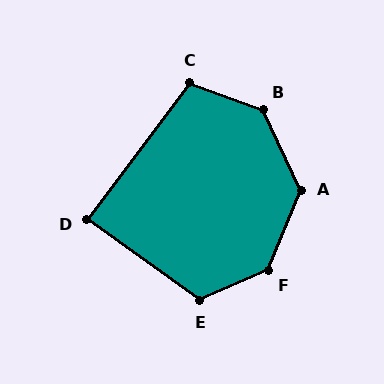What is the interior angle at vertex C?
Approximately 107 degrees (obtuse).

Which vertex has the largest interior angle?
F, at approximately 137 degrees.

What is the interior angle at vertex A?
Approximately 133 degrees (obtuse).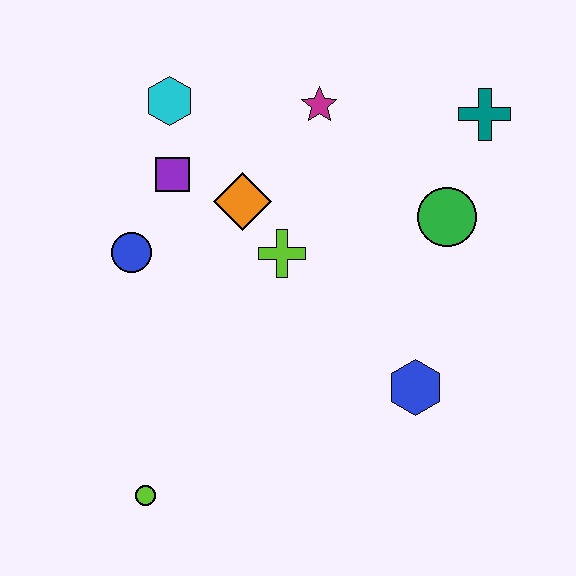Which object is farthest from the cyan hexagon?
The lime circle is farthest from the cyan hexagon.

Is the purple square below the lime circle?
No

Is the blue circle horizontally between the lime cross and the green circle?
No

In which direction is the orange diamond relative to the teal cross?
The orange diamond is to the left of the teal cross.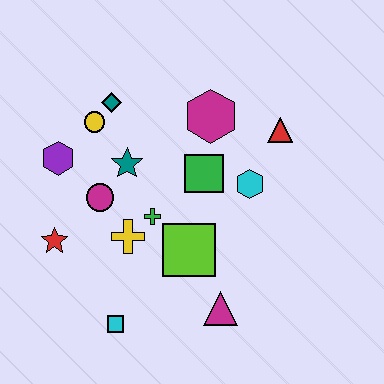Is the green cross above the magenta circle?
No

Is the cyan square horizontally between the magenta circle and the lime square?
Yes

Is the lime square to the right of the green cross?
Yes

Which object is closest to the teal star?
The magenta circle is closest to the teal star.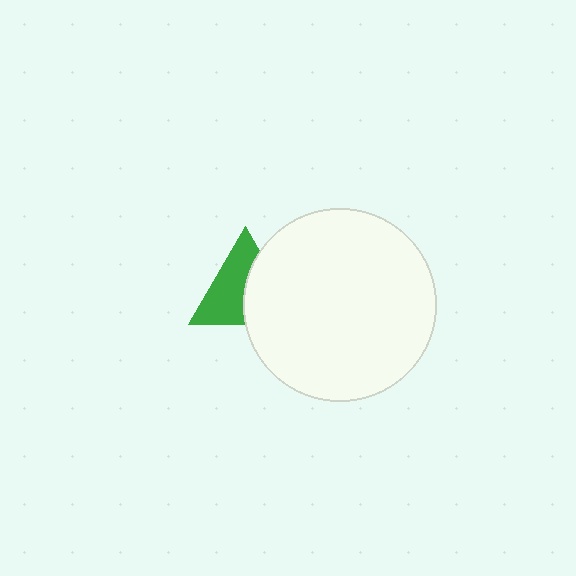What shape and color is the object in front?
The object in front is a white circle.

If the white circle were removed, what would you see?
You would see the complete green triangle.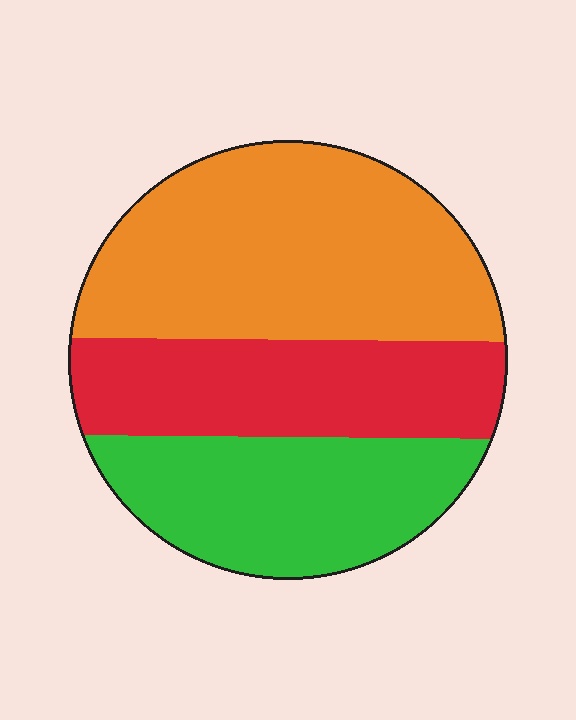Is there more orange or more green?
Orange.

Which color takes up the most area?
Orange, at roughly 45%.